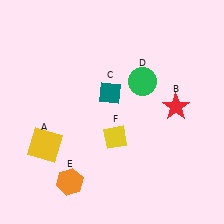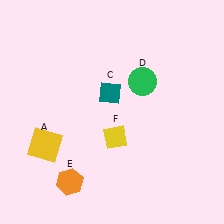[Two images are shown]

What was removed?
The red star (B) was removed in Image 2.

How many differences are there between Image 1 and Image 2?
There is 1 difference between the two images.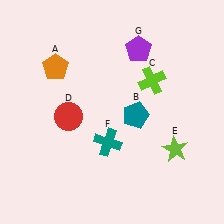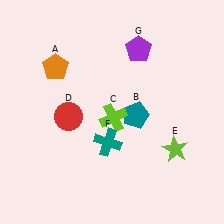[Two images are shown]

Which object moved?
The lime cross (C) moved left.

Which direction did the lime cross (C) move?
The lime cross (C) moved left.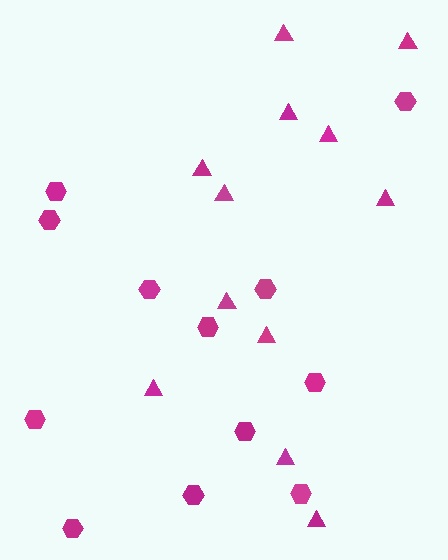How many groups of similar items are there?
There are 2 groups: one group of triangles (12) and one group of hexagons (12).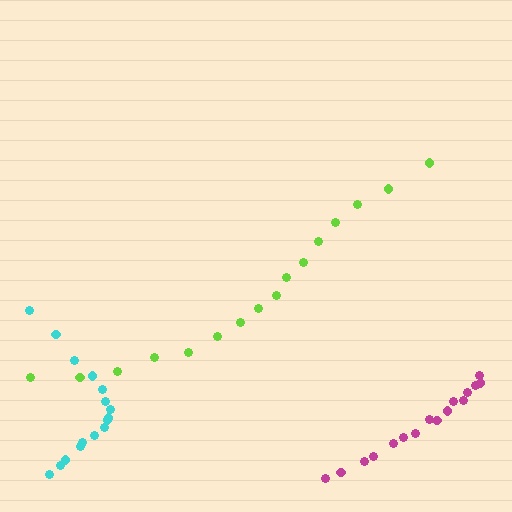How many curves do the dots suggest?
There are 3 distinct paths.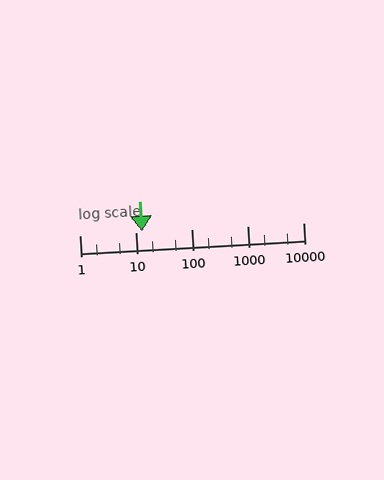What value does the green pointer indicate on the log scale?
The pointer indicates approximately 13.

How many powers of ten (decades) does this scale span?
The scale spans 4 decades, from 1 to 10000.